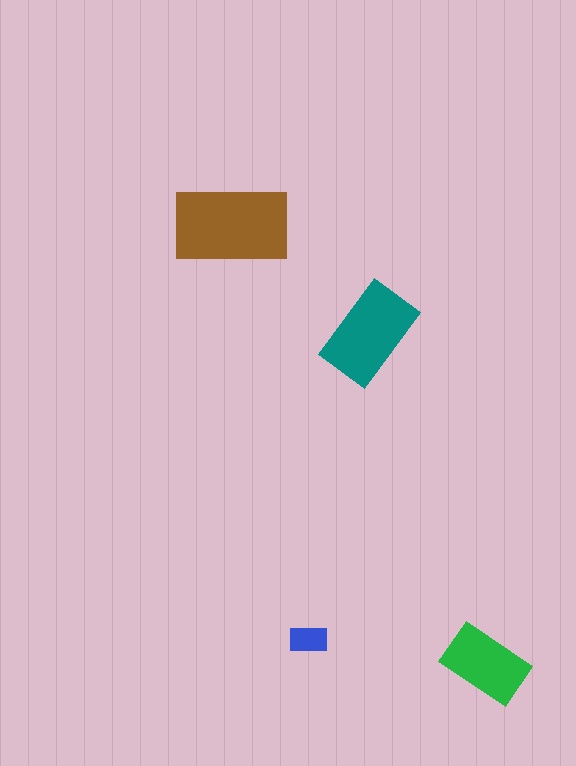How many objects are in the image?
There are 4 objects in the image.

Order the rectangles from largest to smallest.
the brown one, the teal one, the green one, the blue one.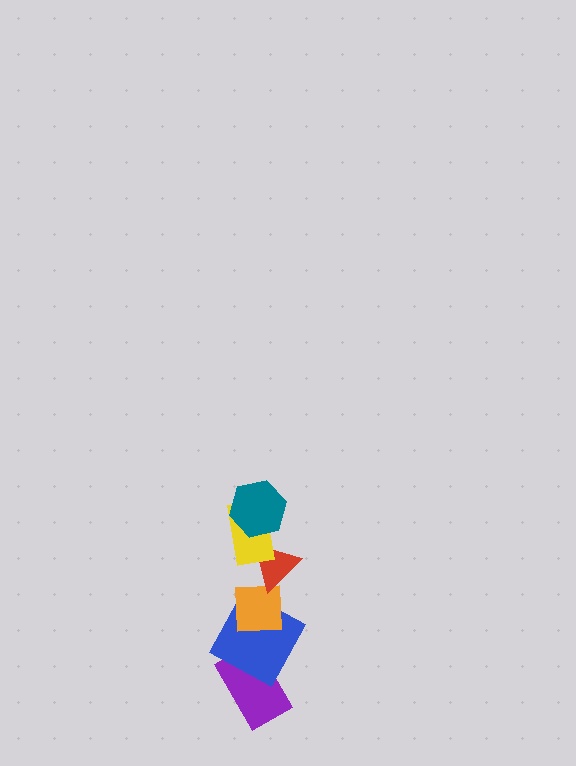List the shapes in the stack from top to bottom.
From top to bottom: the teal hexagon, the yellow rectangle, the red triangle, the orange square, the blue square, the purple rectangle.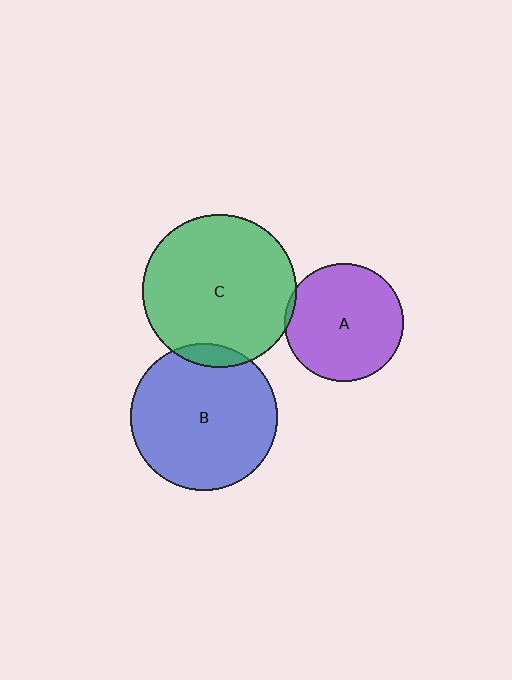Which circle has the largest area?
Circle C (green).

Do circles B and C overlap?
Yes.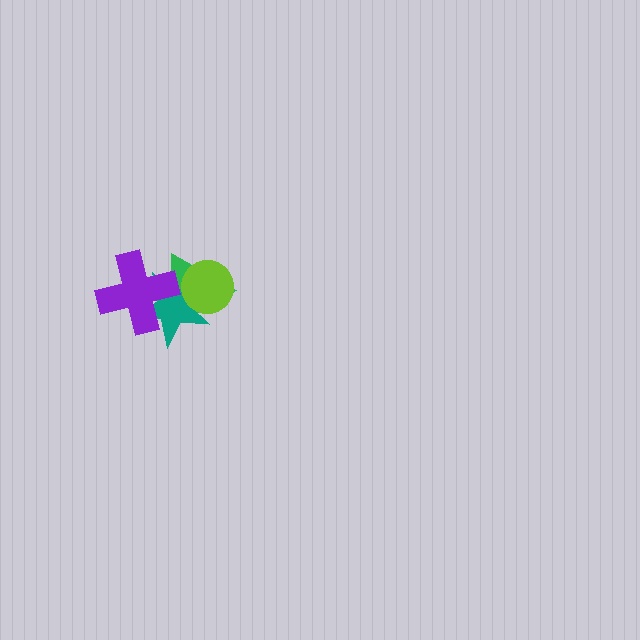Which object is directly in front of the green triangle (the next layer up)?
The teal star is directly in front of the green triangle.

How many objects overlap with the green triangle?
3 objects overlap with the green triangle.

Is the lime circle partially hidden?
No, no other shape covers it.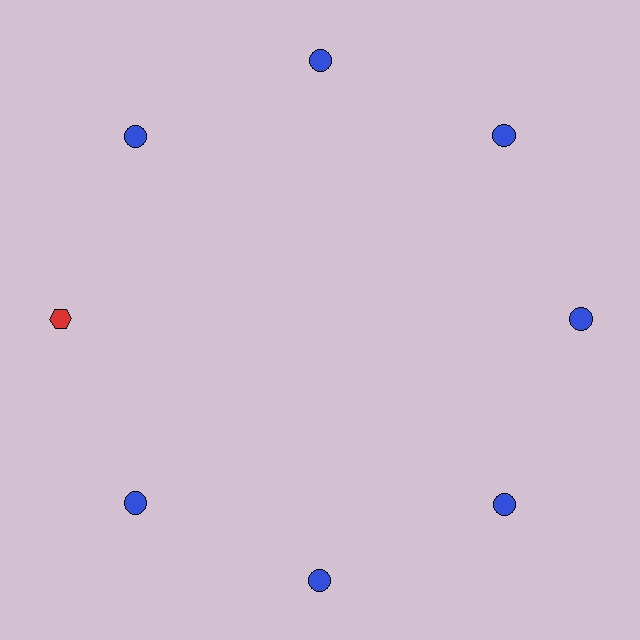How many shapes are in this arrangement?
There are 8 shapes arranged in a ring pattern.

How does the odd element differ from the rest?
It differs in both color (red instead of blue) and shape (hexagon instead of circle).